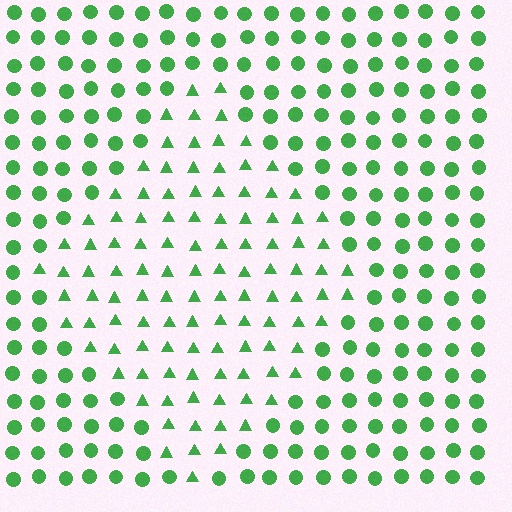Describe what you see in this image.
The image is filled with small green elements arranged in a uniform grid. A diamond-shaped region contains triangles, while the surrounding area contains circles. The boundary is defined purely by the change in element shape.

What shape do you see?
I see a diamond.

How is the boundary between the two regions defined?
The boundary is defined by a change in element shape: triangles inside vs. circles outside. All elements share the same color and spacing.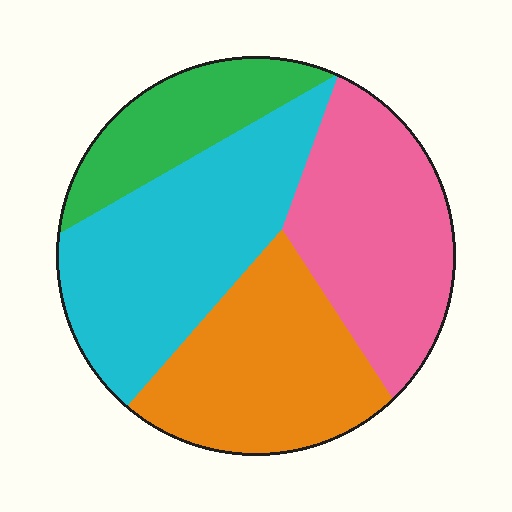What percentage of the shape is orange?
Orange covers roughly 25% of the shape.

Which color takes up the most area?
Cyan, at roughly 30%.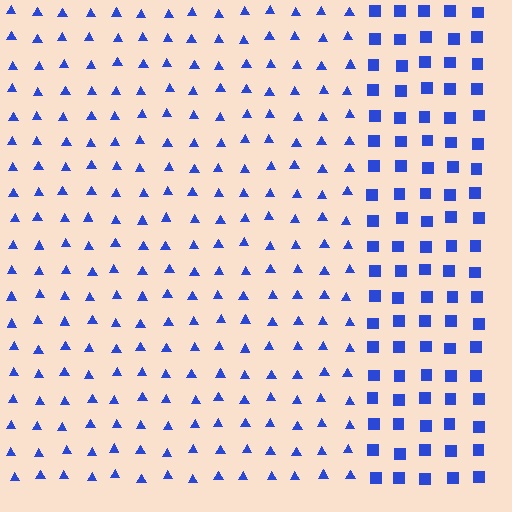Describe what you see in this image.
The image is filled with small blue elements arranged in a uniform grid. A rectangle-shaped region contains triangles, while the surrounding area contains squares. The boundary is defined purely by the change in element shape.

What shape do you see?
I see a rectangle.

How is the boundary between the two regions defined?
The boundary is defined by a change in element shape: triangles inside vs. squares outside. All elements share the same color and spacing.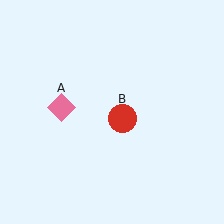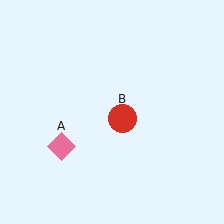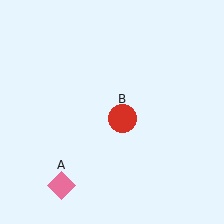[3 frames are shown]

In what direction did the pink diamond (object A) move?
The pink diamond (object A) moved down.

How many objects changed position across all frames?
1 object changed position: pink diamond (object A).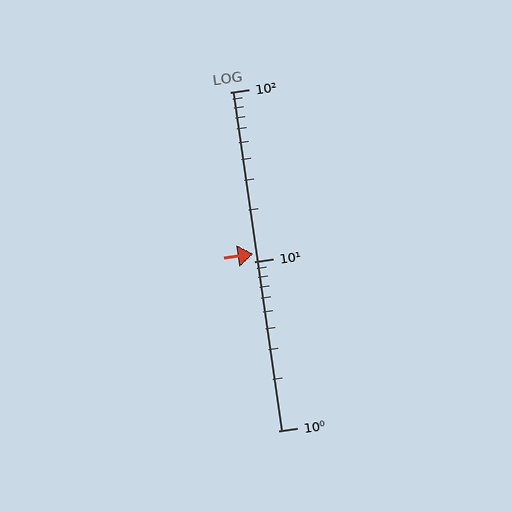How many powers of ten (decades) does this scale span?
The scale spans 2 decades, from 1 to 100.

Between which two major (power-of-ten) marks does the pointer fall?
The pointer is between 10 and 100.